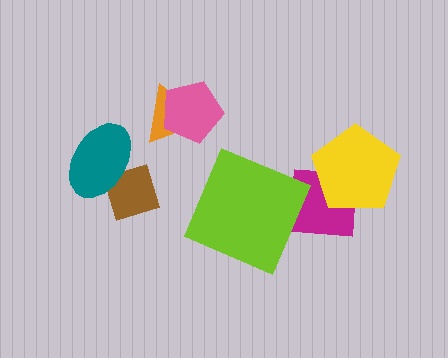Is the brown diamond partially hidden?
Yes, it is partially covered by another shape.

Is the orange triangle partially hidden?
Yes, it is partially covered by another shape.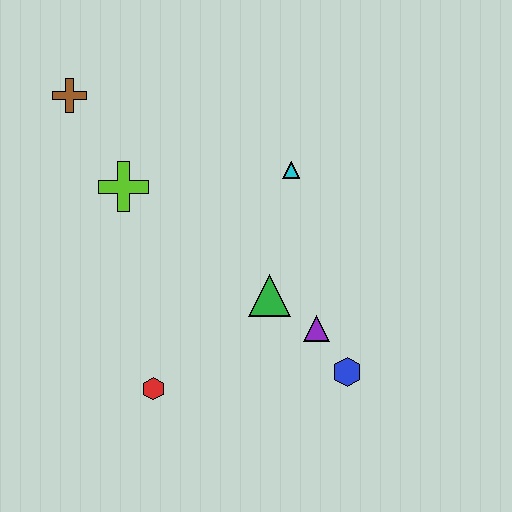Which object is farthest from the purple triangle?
The brown cross is farthest from the purple triangle.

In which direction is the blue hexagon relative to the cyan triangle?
The blue hexagon is below the cyan triangle.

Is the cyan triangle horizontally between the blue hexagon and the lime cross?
Yes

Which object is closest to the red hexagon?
The green triangle is closest to the red hexagon.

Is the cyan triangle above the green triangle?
Yes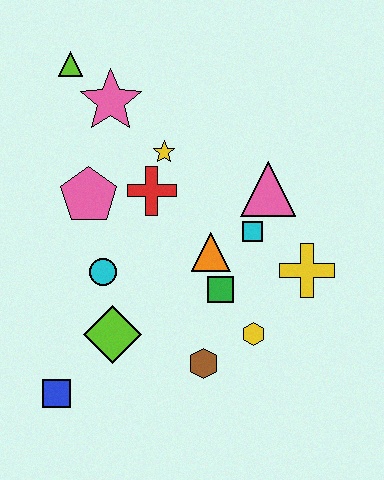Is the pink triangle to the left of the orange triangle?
No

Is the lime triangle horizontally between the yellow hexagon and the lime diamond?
No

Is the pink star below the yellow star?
No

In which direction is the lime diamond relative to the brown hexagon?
The lime diamond is to the left of the brown hexagon.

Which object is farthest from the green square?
The lime triangle is farthest from the green square.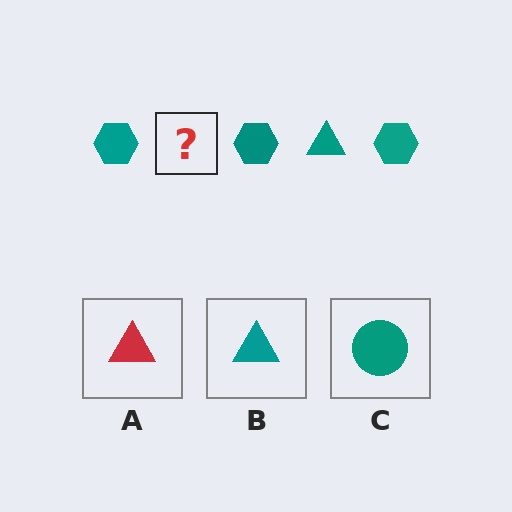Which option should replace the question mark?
Option B.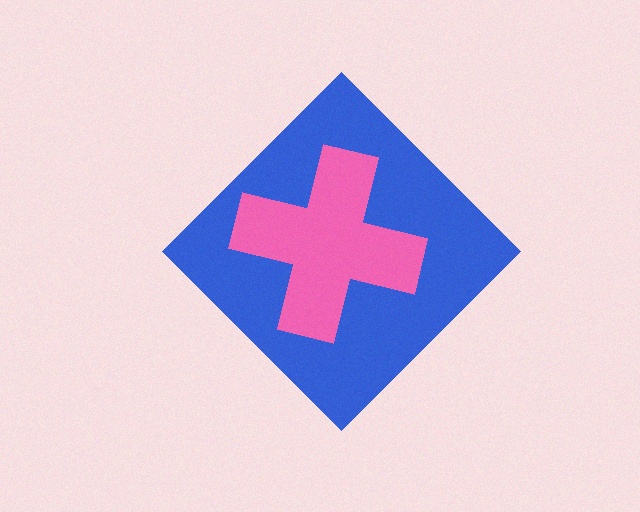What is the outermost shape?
The blue diamond.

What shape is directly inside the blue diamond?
The pink cross.